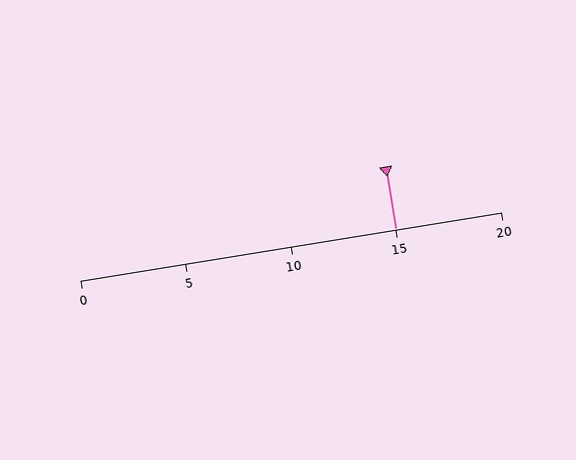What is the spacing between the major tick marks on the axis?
The major ticks are spaced 5 apart.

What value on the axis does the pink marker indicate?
The marker indicates approximately 15.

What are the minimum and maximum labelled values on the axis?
The axis runs from 0 to 20.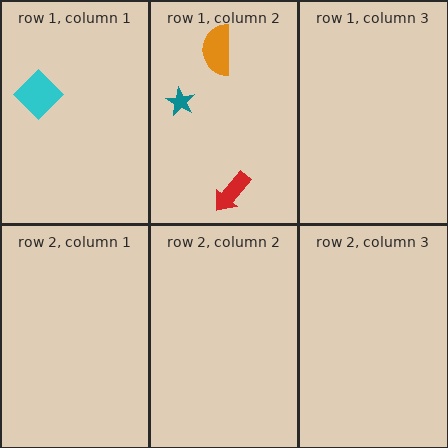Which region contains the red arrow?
The row 1, column 2 region.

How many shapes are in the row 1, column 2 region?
3.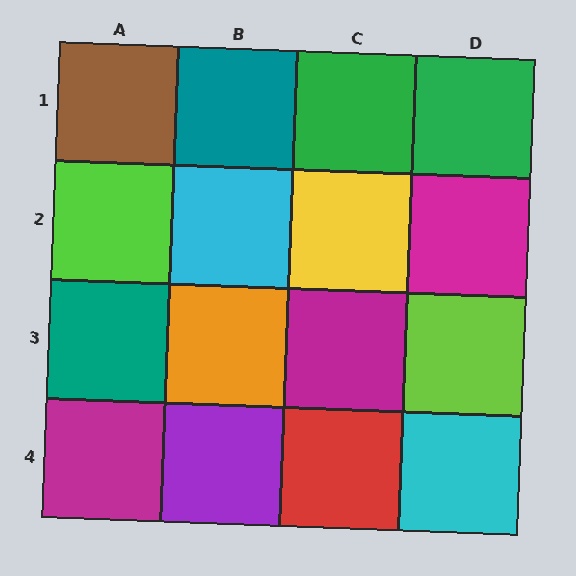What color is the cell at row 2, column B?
Cyan.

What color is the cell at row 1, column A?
Brown.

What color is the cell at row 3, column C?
Magenta.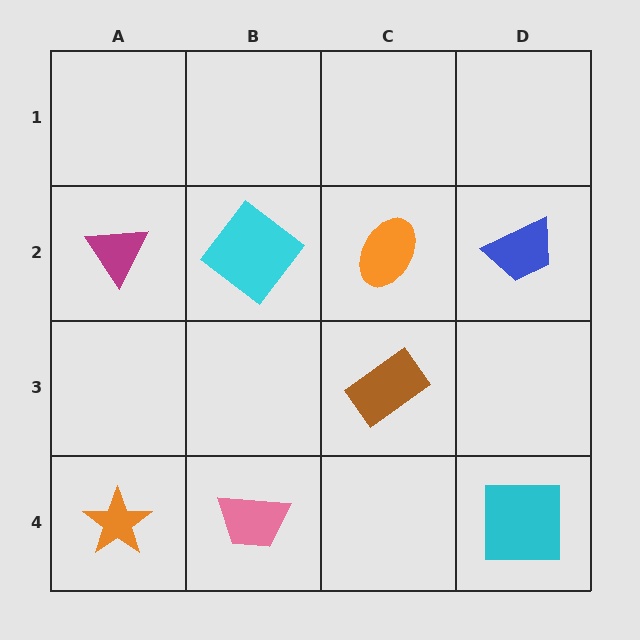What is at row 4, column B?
A pink trapezoid.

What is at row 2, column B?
A cyan diamond.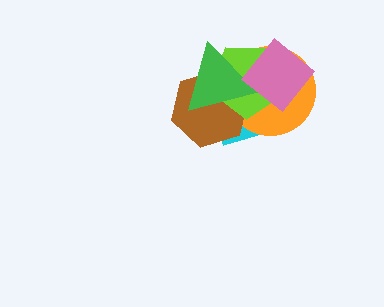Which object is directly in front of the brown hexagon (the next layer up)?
The lime pentagon is directly in front of the brown hexagon.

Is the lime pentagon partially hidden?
Yes, it is partially covered by another shape.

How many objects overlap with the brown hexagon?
4 objects overlap with the brown hexagon.